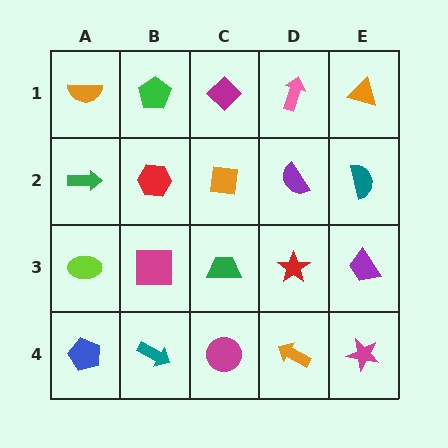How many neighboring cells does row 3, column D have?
4.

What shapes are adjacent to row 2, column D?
A pink arrow (row 1, column D), a red star (row 3, column D), an orange square (row 2, column C), a teal semicircle (row 2, column E).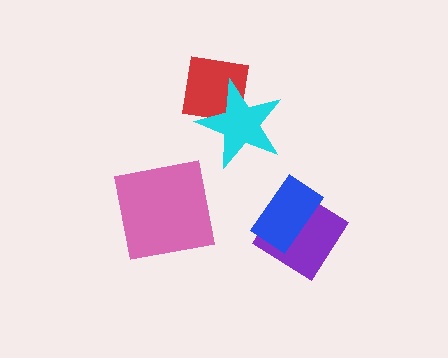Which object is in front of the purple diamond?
The blue rectangle is in front of the purple diamond.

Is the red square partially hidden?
Yes, it is partially covered by another shape.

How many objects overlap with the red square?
1 object overlaps with the red square.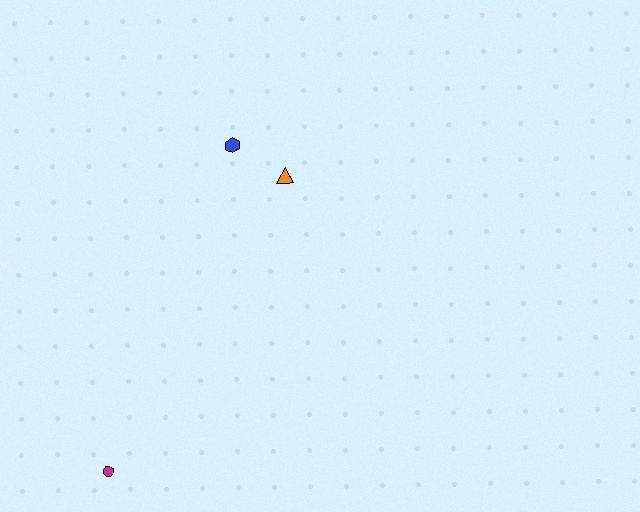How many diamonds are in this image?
There are no diamonds.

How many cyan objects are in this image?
There are no cyan objects.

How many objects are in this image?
There are 3 objects.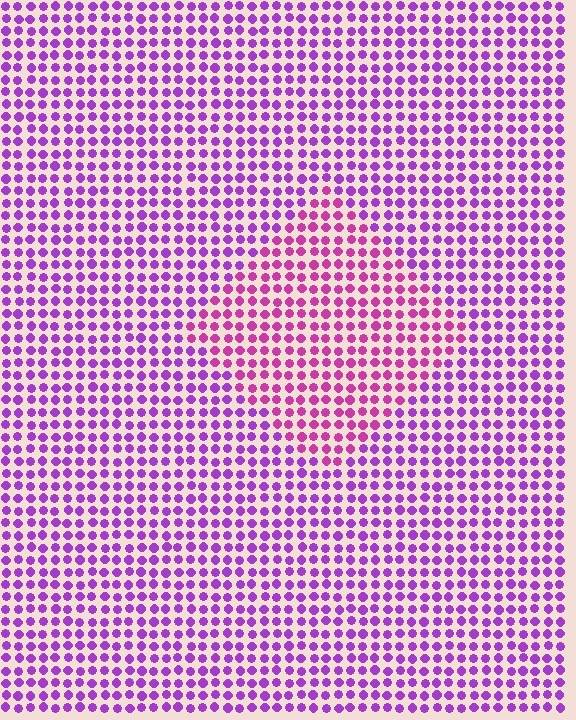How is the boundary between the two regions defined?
The boundary is defined purely by a slight shift in hue (about 31 degrees). Spacing, size, and orientation are identical on both sides.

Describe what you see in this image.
The image is filled with small purple elements in a uniform arrangement. A diamond-shaped region is visible where the elements are tinted to a slightly different hue, forming a subtle color boundary.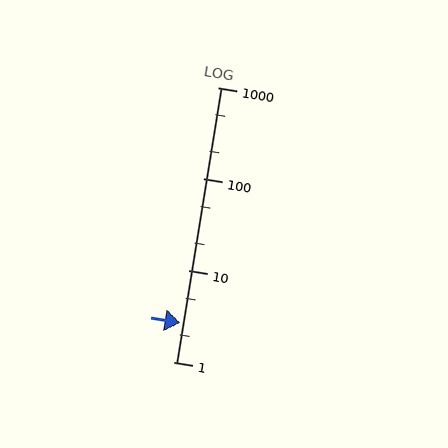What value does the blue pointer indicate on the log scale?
The pointer indicates approximately 2.7.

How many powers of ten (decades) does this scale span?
The scale spans 3 decades, from 1 to 1000.